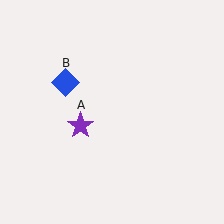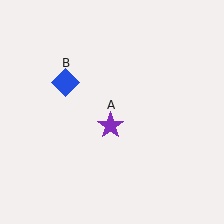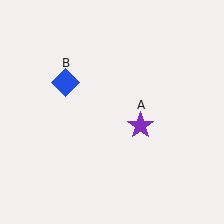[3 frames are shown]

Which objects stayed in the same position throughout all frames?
Blue diamond (object B) remained stationary.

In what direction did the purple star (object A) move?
The purple star (object A) moved right.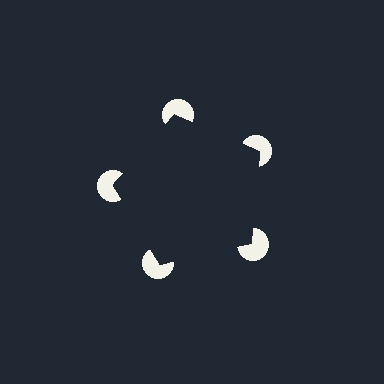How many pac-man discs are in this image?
There are 5 — one at each vertex of the illusory pentagon.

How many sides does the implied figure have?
5 sides.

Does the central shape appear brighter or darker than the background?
It typically appears slightly darker than the background, even though no actual brightness change is drawn.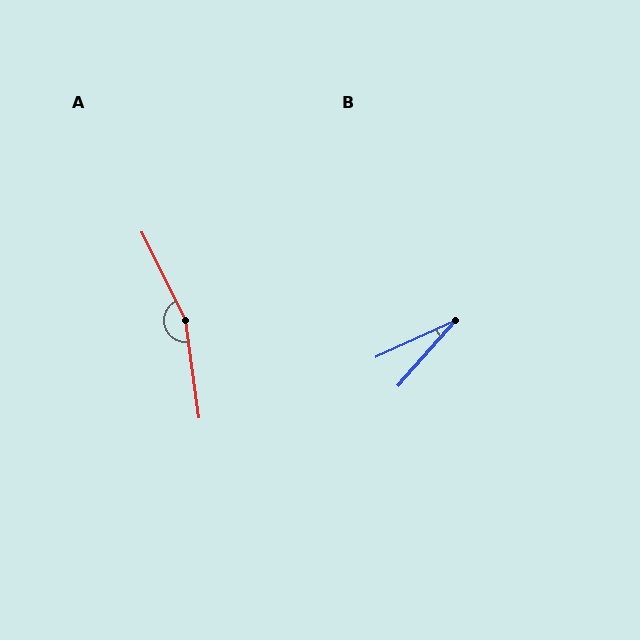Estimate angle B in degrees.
Approximately 24 degrees.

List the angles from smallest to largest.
B (24°), A (162°).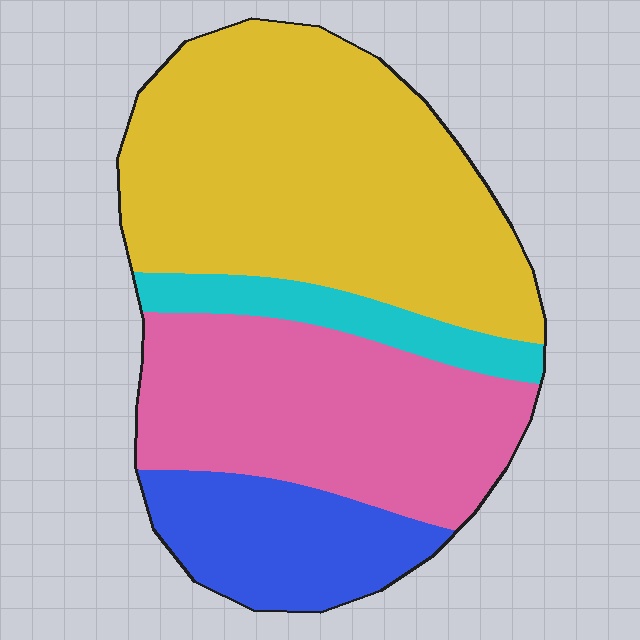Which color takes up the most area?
Yellow, at roughly 45%.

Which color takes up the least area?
Cyan, at roughly 10%.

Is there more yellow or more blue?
Yellow.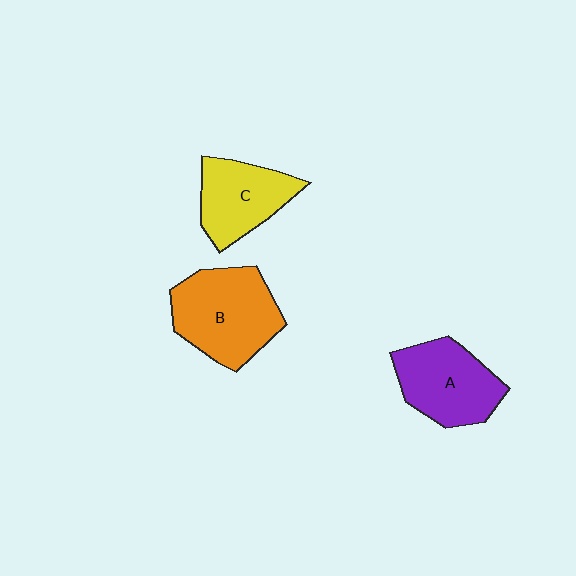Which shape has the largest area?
Shape B (orange).